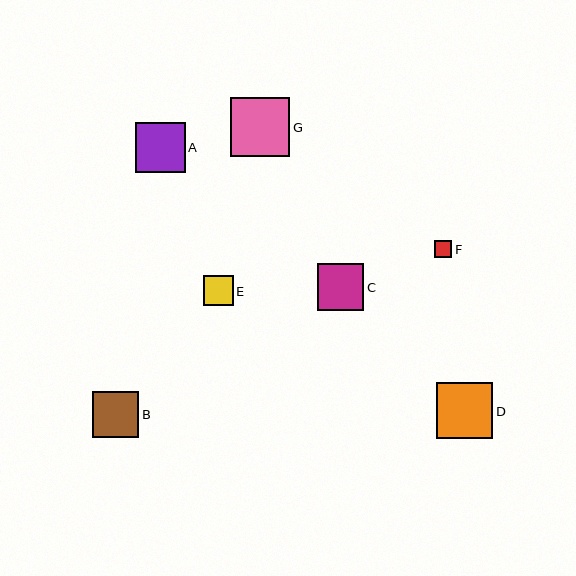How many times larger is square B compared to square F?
Square B is approximately 2.8 times the size of square F.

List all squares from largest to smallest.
From largest to smallest: G, D, A, B, C, E, F.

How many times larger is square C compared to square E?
Square C is approximately 1.5 times the size of square E.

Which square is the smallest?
Square F is the smallest with a size of approximately 17 pixels.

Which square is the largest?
Square G is the largest with a size of approximately 59 pixels.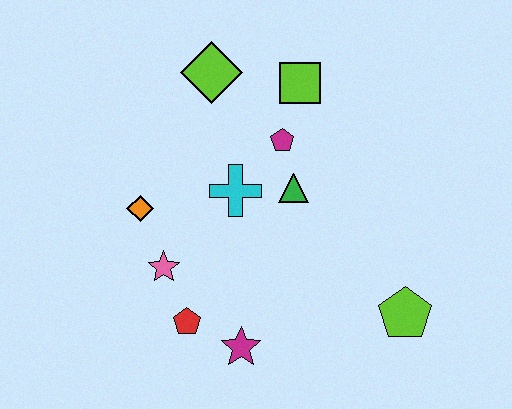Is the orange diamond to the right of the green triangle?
No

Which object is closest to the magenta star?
The red pentagon is closest to the magenta star.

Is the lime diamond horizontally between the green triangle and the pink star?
Yes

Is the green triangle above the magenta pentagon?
No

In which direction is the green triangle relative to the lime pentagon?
The green triangle is above the lime pentagon.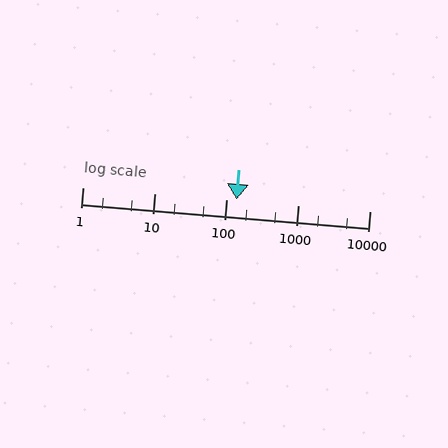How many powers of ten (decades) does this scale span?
The scale spans 4 decades, from 1 to 10000.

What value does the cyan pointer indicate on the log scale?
The pointer indicates approximately 140.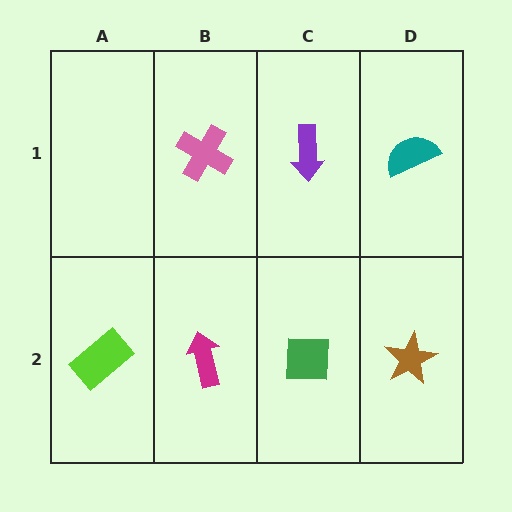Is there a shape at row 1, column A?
No, that cell is empty.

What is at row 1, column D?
A teal semicircle.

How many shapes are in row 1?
3 shapes.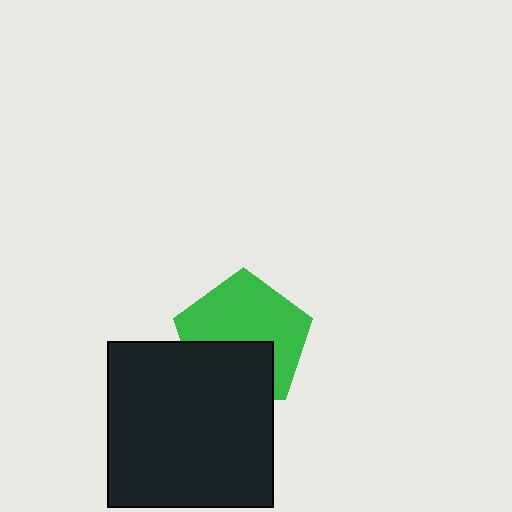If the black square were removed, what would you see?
You would see the complete green pentagon.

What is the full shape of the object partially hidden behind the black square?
The partially hidden object is a green pentagon.